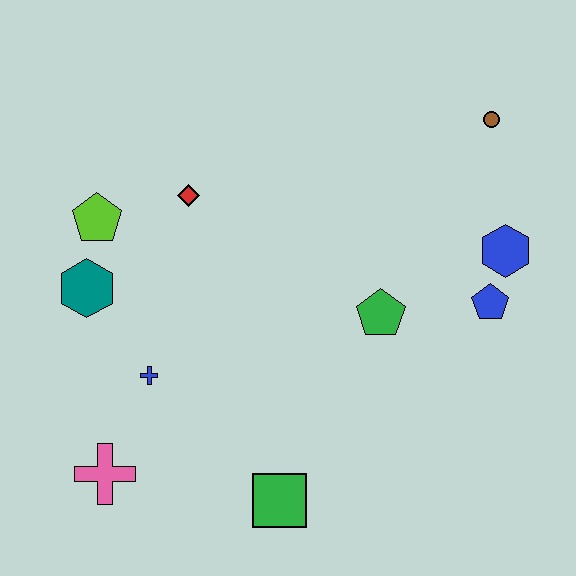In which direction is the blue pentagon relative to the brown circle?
The blue pentagon is below the brown circle.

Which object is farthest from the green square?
The brown circle is farthest from the green square.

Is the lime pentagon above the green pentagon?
Yes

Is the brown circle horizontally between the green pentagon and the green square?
No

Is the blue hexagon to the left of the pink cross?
No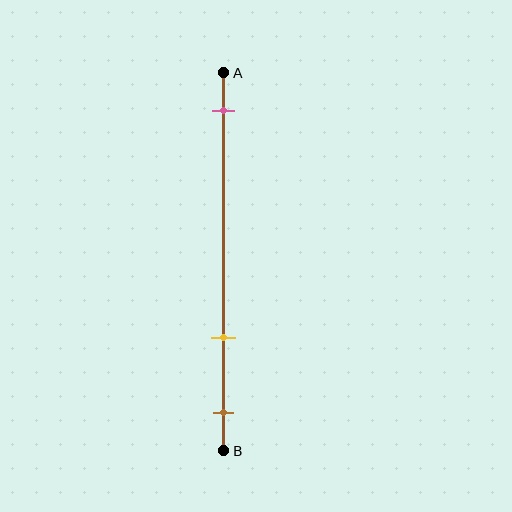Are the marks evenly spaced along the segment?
No, the marks are not evenly spaced.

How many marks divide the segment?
There are 3 marks dividing the segment.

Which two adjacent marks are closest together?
The yellow and brown marks are the closest adjacent pair.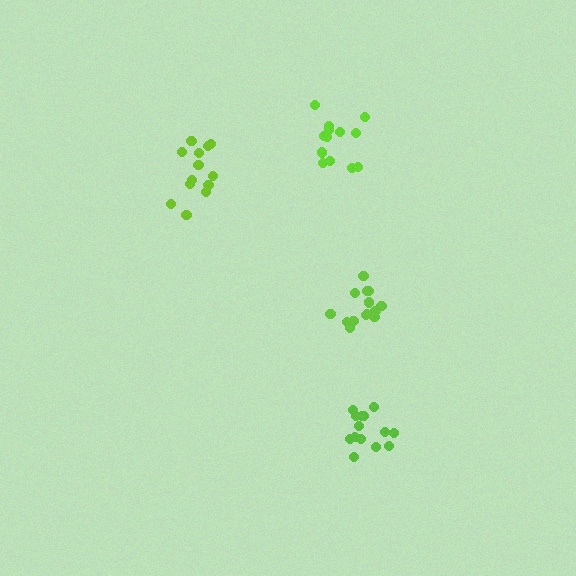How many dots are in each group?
Group 1: 16 dots, Group 2: 14 dots, Group 3: 13 dots, Group 4: 14 dots (57 total).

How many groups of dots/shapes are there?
There are 4 groups.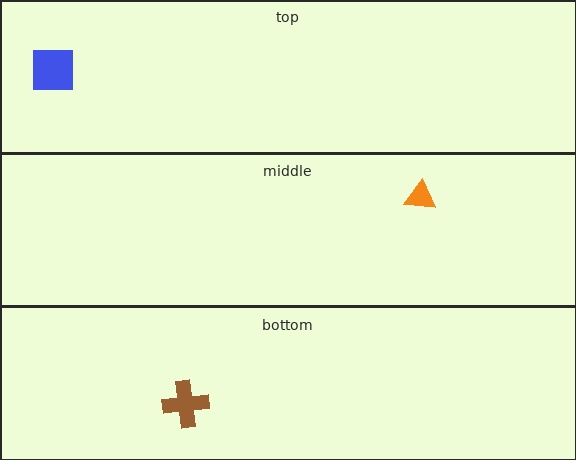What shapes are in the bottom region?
The brown cross.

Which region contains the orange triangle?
The middle region.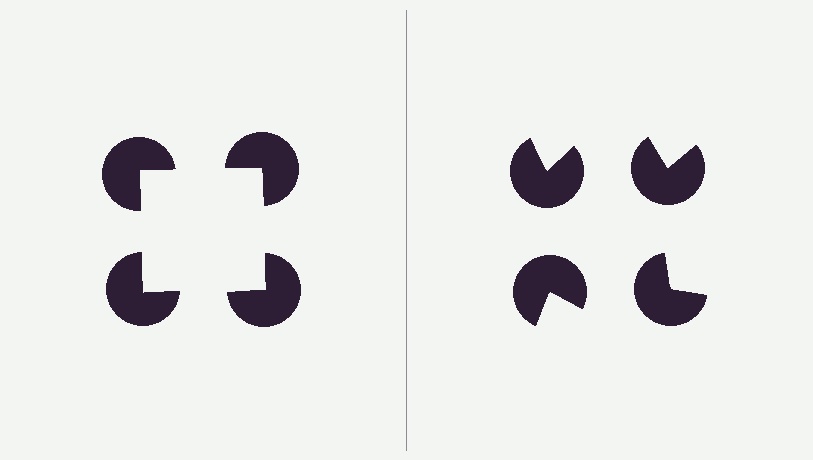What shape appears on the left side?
An illusory square.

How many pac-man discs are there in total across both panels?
8 — 4 on each side.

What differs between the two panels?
The pac-man discs are positioned identically on both sides; only the wedge orientations differ. On the left they align to a square; on the right they are misaligned.